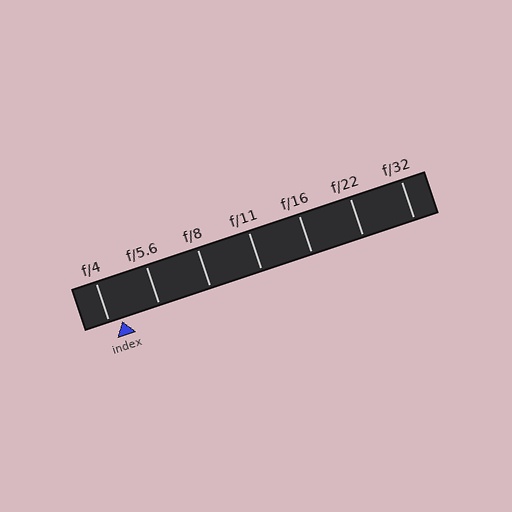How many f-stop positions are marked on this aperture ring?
There are 7 f-stop positions marked.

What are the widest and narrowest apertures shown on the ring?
The widest aperture shown is f/4 and the narrowest is f/32.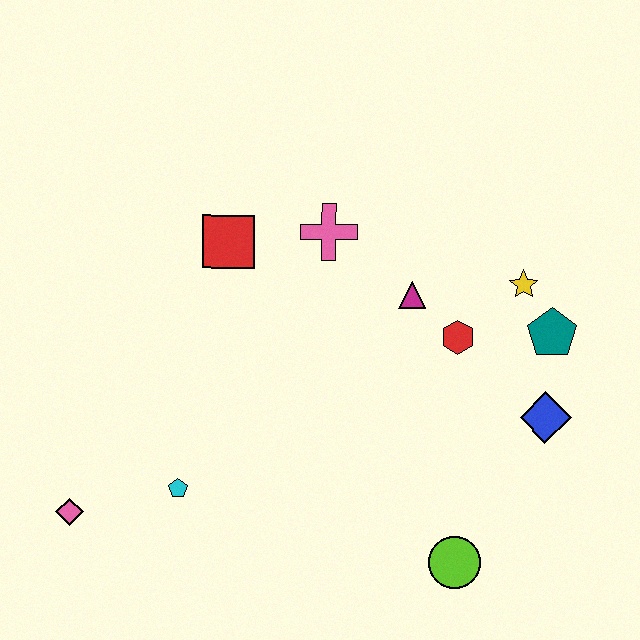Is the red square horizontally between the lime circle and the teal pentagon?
No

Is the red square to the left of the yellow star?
Yes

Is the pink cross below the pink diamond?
No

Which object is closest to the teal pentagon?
The yellow star is closest to the teal pentagon.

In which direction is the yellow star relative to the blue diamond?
The yellow star is above the blue diamond.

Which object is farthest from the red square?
The lime circle is farthest from the red square.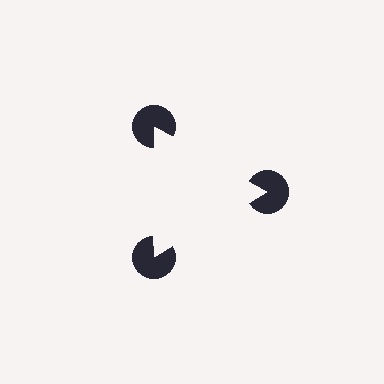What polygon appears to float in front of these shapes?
An illusory triangle — its edges are inferred from the aligned wedge cuts in the pac-man discs, not physically drawn.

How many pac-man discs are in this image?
There are 3 — one at each vertex of the illusory triangle.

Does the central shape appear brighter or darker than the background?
It typically appears slightly brighter than the background, even though no actual brightness change is drawn.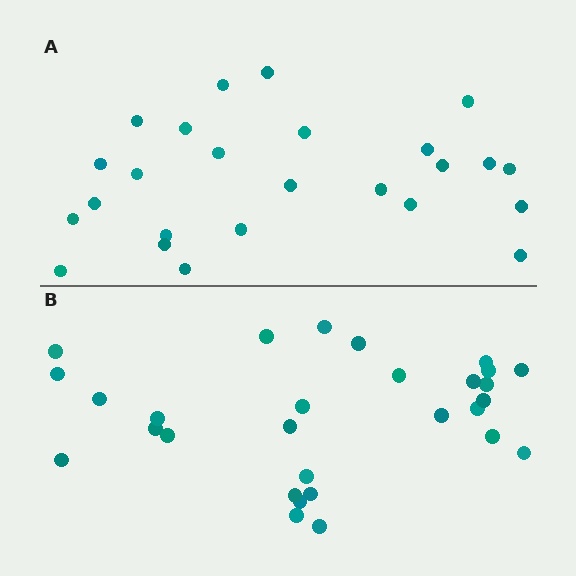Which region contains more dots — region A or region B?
Region B (the bottom region) has more dots.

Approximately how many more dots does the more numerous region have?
Region B has about 4 more dots than region A.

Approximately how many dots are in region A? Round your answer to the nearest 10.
About 20 dots. (The exact count is 25, which rounds to 20.)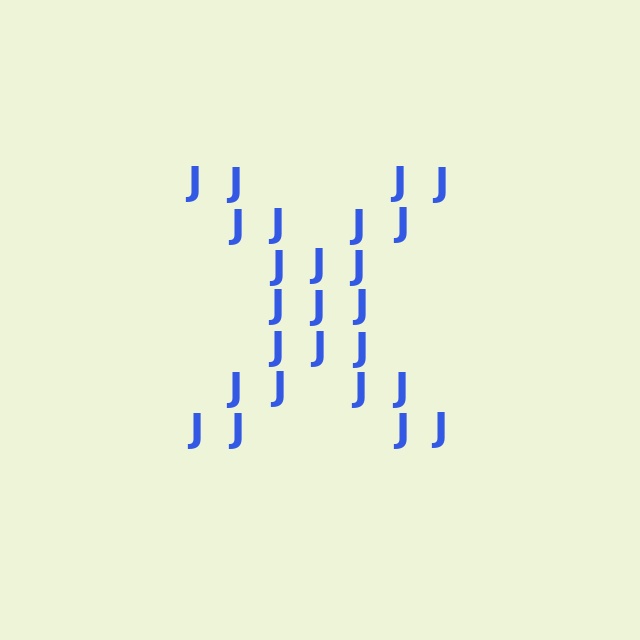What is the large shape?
The large shape is the letter X.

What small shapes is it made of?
It is made of small letter J's.